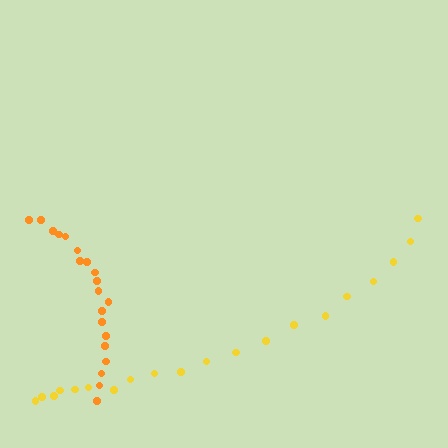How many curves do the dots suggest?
There are 2 distinct paths.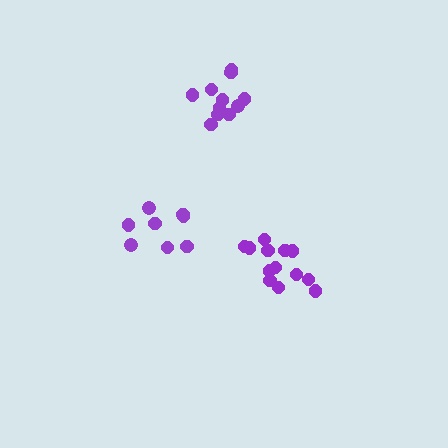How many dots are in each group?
Group 1: 13 dots, Group 2: 11 dots, Group 3: 8 dots (32 total).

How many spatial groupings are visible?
There are 3 spatial groupings.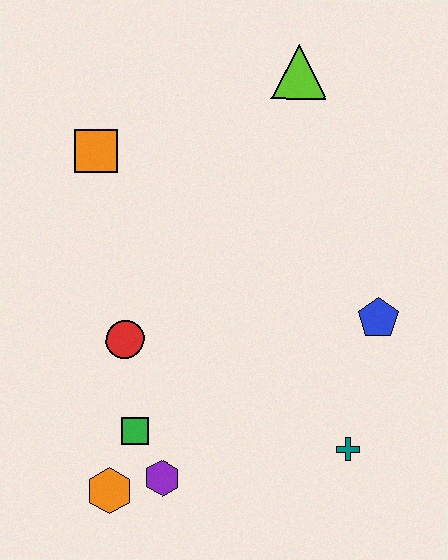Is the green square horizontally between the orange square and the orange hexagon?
No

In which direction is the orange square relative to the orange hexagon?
The orange square is above the orange hexagon.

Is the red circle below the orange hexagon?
No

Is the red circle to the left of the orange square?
No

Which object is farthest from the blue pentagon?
The orange square is farthest from the blue pentagon.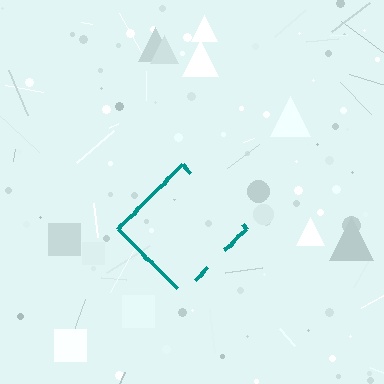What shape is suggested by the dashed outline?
The dashed outline suggests a diamond.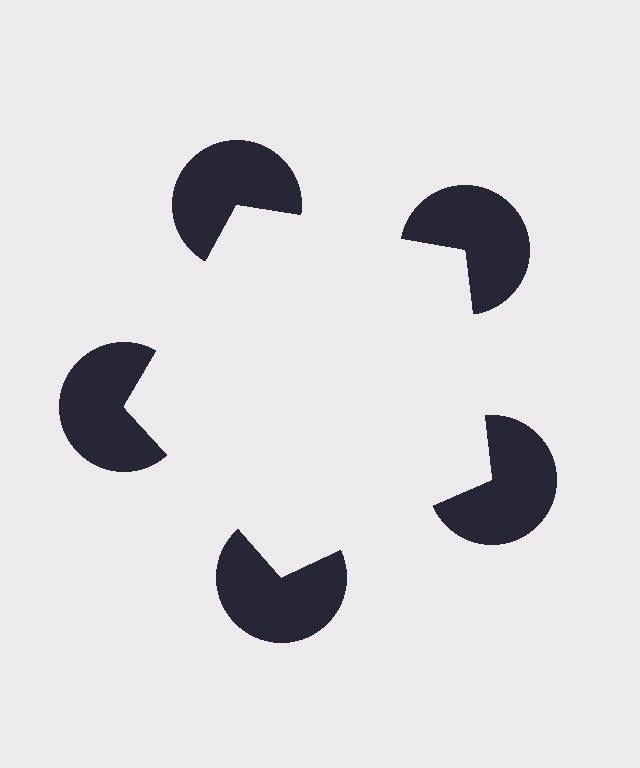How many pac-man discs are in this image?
There are 5 — one at each vertex of the illusory pentagon.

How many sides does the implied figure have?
5 sides.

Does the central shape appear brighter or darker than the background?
It typically appears slightly brighter than the background, even though no actual brightness change is drawn.